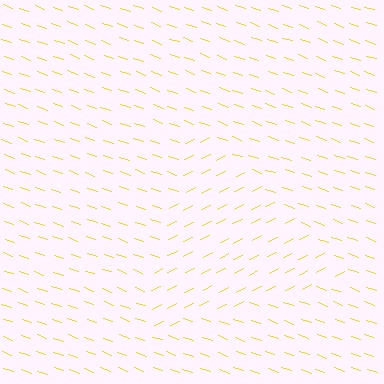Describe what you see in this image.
The image is filled with small yellow line segments. A triangle region in the image has lines oriented differently from the surrounding lines, creating a visible texture boundary.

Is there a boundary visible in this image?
Yes, there is a texture boundary formed by a change in line orientation.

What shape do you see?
I see a triangle.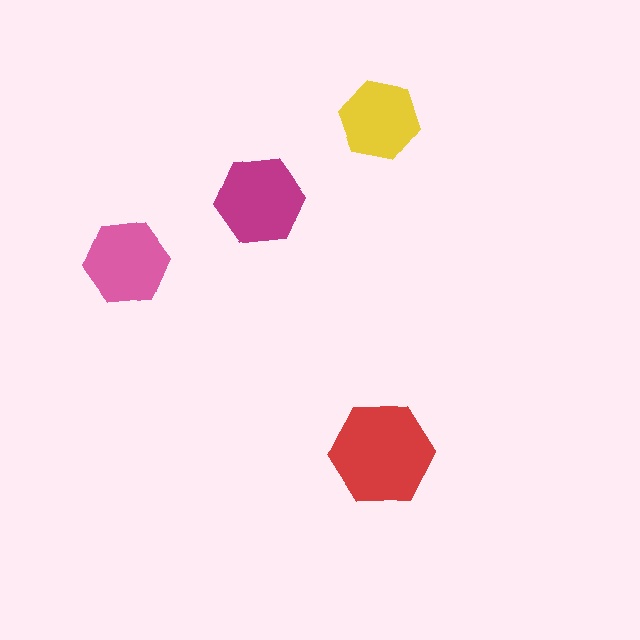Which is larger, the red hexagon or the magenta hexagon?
The red one.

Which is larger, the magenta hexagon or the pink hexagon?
The magenta one.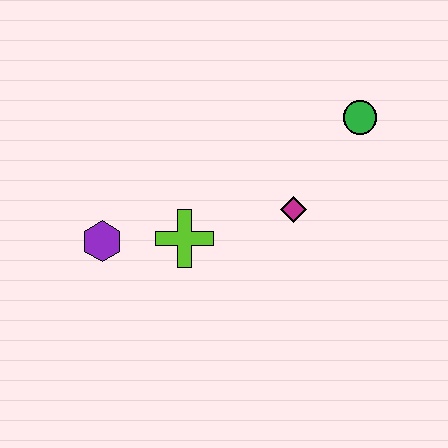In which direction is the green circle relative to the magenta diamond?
The green circle is above the magenta diamond.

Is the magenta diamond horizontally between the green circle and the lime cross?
Yes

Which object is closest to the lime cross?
The purple hexagon is closest to the lime cross.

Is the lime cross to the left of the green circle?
Yes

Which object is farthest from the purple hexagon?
The green circle is farthest from the purple hexagon.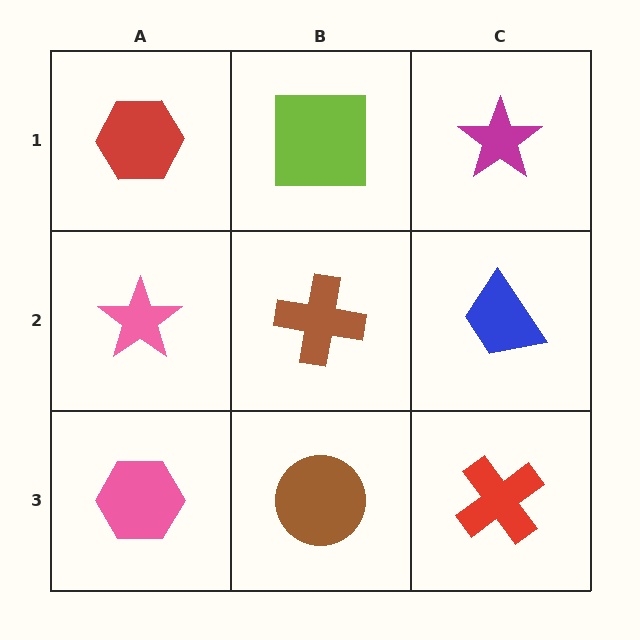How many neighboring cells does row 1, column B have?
3.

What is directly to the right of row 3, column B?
A red cross.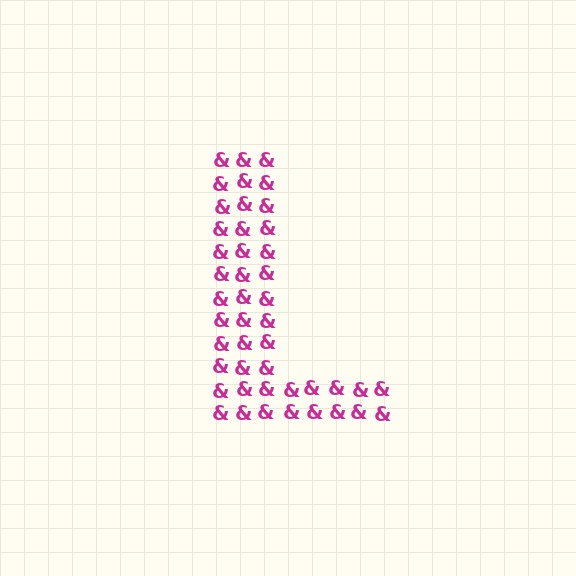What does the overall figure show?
The overall figure shows the letter L.